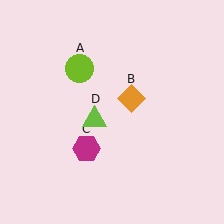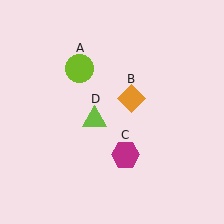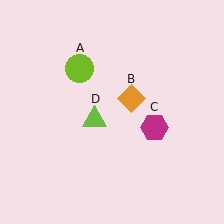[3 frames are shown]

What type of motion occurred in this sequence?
The magenta hexagon (object C) rotated counterclockwise around the center of the scene.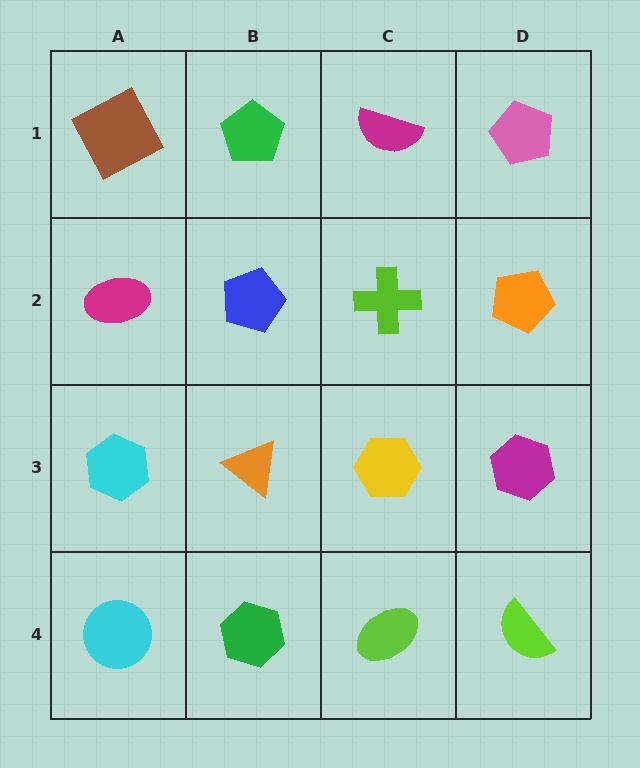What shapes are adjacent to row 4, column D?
A magenta hexagon (row 3, column D), a lime ellipse (row 4, column C).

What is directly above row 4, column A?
A cyan hexagon.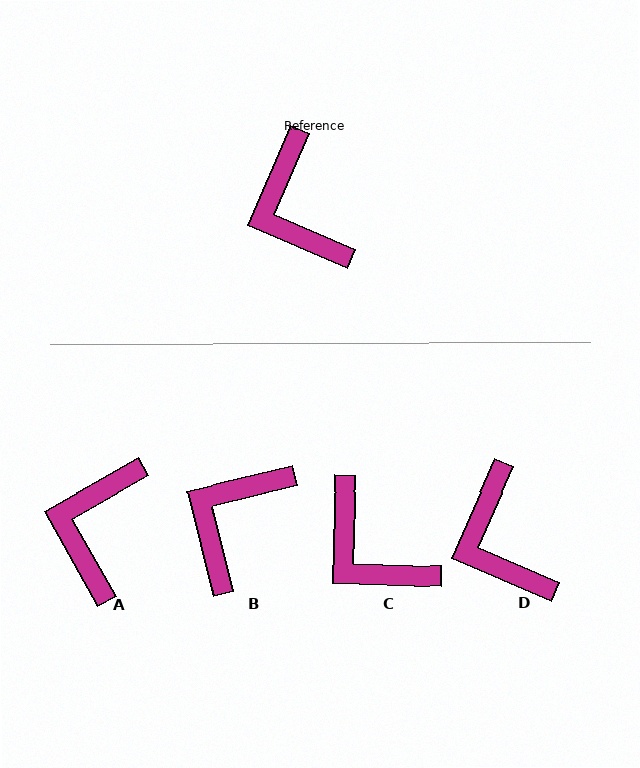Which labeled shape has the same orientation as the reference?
D.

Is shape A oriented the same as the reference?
No, it is off by about 37 degrees.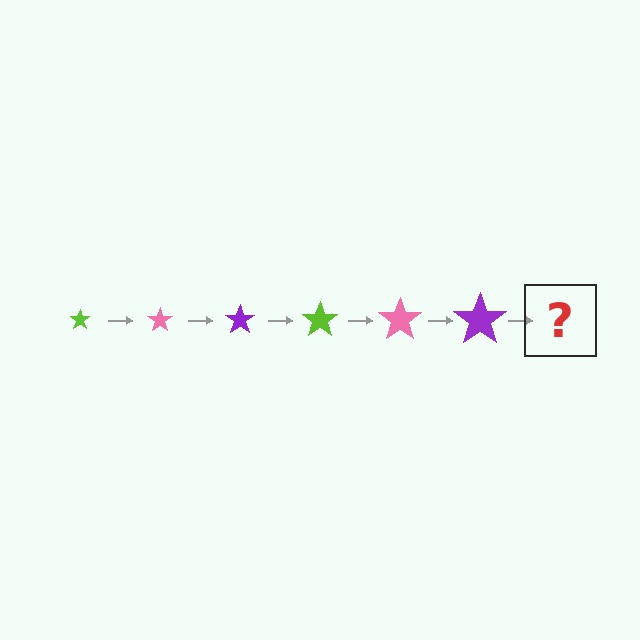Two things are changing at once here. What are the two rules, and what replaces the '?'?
The two rules are that the star grows larger each step and the color cycles through lime, pink, and purple. The '?' should be a lime star, larger than the previous one.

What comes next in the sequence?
The next element should be a lime star, larger than the previous one.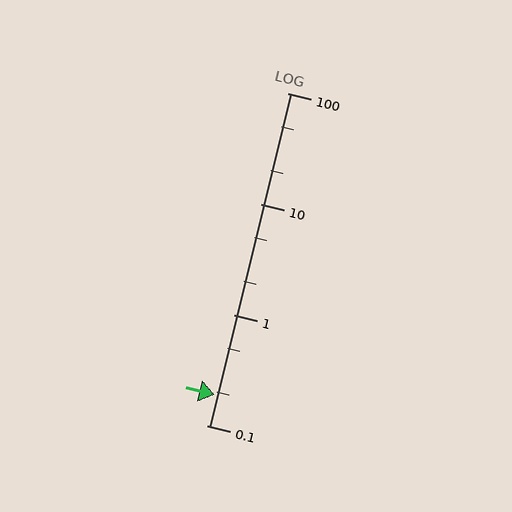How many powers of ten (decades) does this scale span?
The scale spans 3 decades, from 0.1 to 100.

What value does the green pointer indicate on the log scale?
The pointer indicates approximately 0.19.